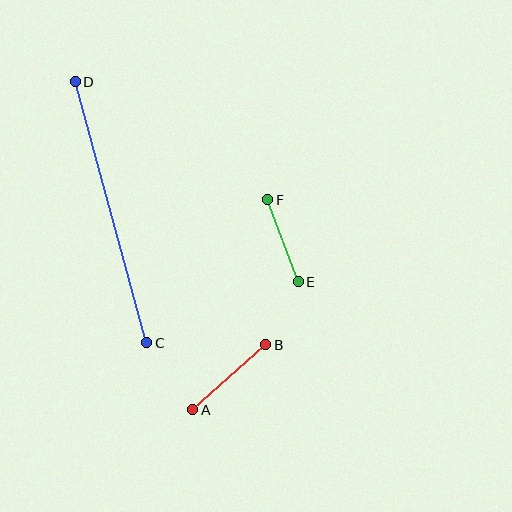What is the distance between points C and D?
The distance is approximately 270 pixels.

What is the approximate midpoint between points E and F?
The midpoint is at approximately (283, 241) pixels.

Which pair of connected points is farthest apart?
Points C and D are farthest apart.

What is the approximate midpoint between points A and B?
The midpoint is at approximately (229, 377) pixels.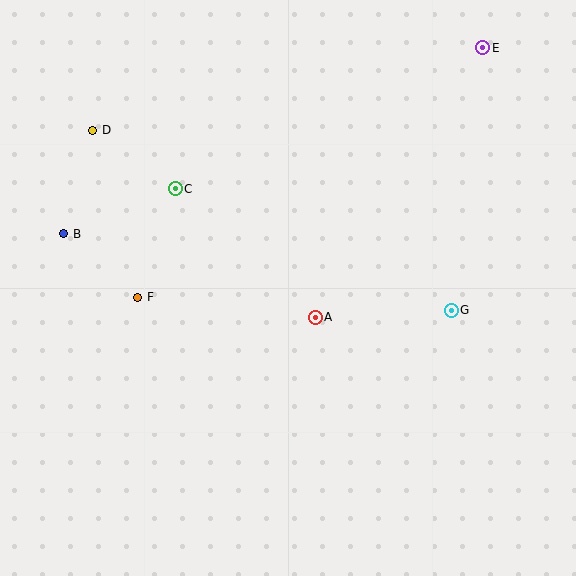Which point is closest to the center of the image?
Point A at (315, 317) is closest to the center.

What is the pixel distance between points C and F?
The distance between C and F is 115 pixels.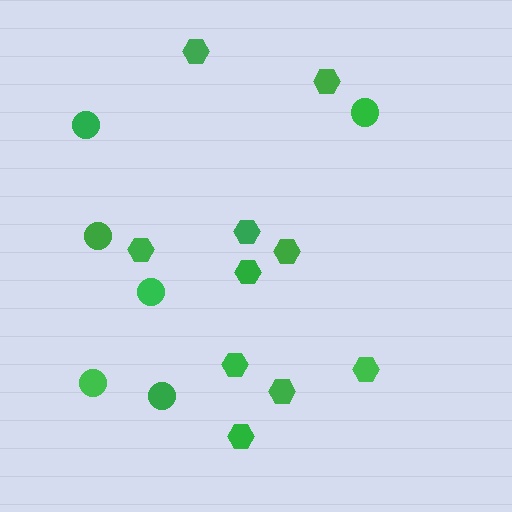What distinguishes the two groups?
There are 2 groups: one group of hexagons (10) and one group of circles (6).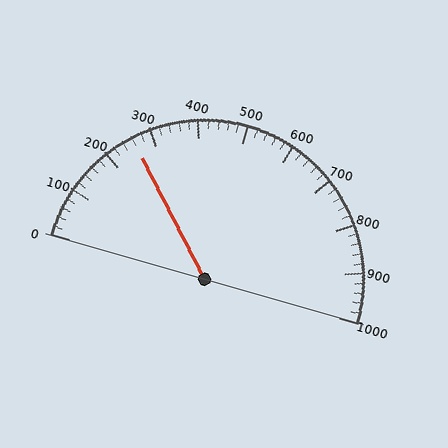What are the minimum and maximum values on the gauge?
The gauge ranges from 0 to 1000.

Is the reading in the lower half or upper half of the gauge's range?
The reading is in the lower half of the range (0 to 1000).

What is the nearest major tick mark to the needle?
The nearest major tick mark is 300.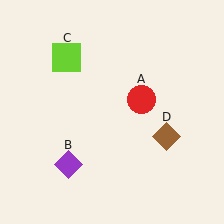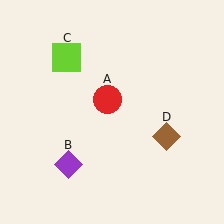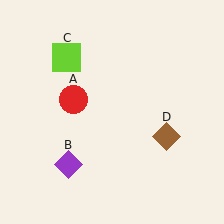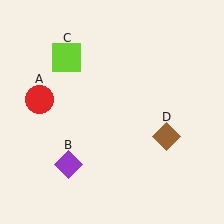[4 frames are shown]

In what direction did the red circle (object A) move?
The red circle (object A) moved left.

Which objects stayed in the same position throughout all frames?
Purple diamond (object B) and lime square (object C) and brown diamond (object D) remained stationary.